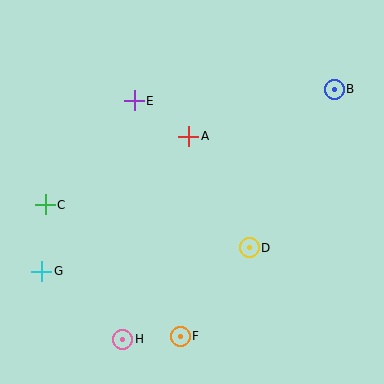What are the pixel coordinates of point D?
Point D is at (249, 248).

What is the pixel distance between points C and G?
The distance between C and G is 67 pixels.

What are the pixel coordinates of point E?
Point E is at (134, 101).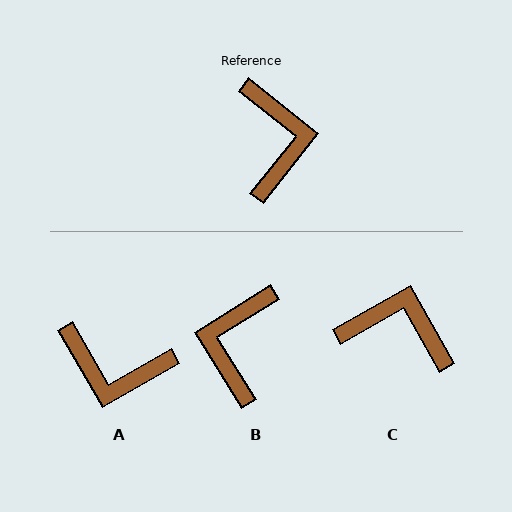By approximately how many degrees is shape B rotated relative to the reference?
Approximately 160 degrees counter-clockwise.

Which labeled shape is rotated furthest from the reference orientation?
B, about 160 degrees away.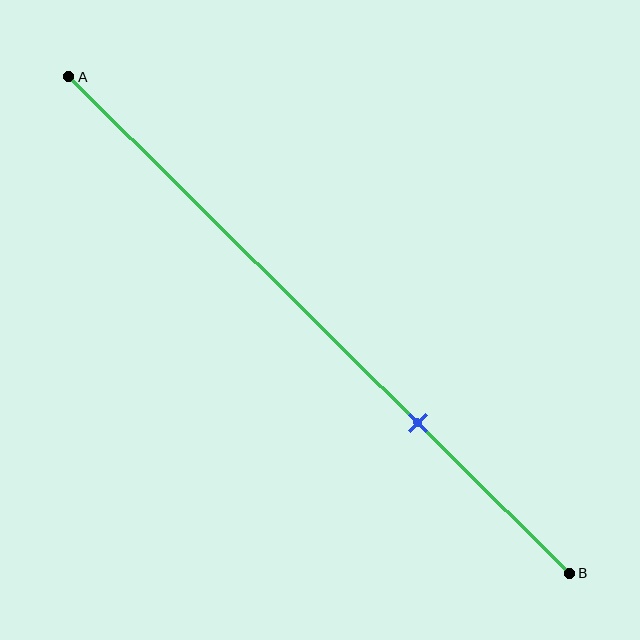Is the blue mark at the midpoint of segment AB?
No, the mark is at about 70% from A, not at the 50% midpoint.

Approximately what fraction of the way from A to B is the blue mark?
The blue mark is approximately 70% of the way from A to B.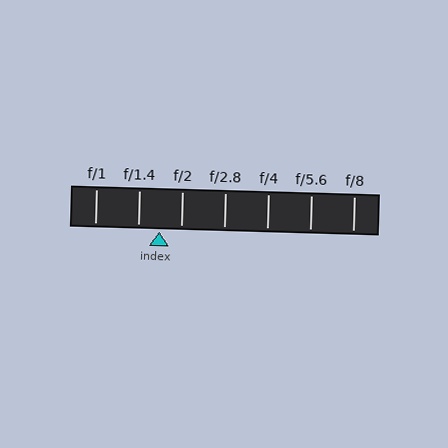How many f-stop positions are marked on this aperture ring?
There are 7 f-stop positions marked.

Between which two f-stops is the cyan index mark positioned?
The index mark is between f/1.4 and f/2.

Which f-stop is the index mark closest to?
The index mark is closest to f/1.4.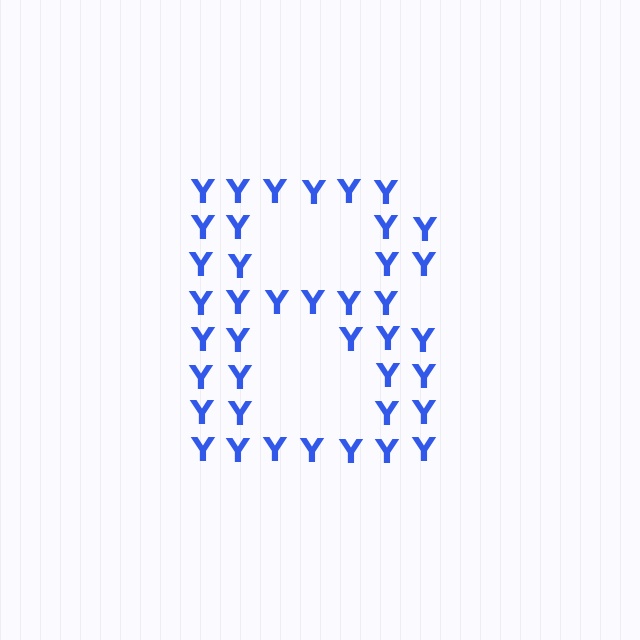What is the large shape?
The large shape is the letter B.